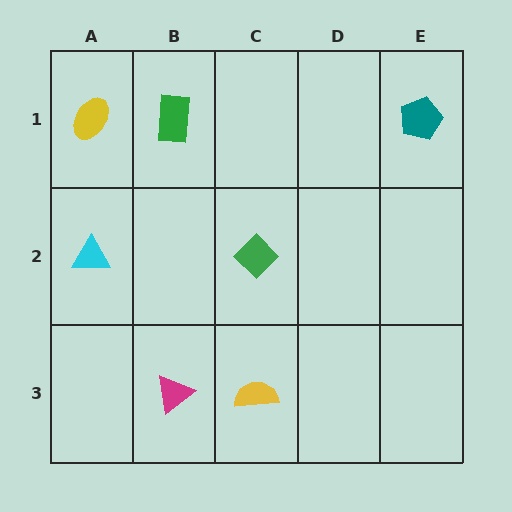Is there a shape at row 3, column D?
No, that cell is empty.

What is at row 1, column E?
A teal pentagon.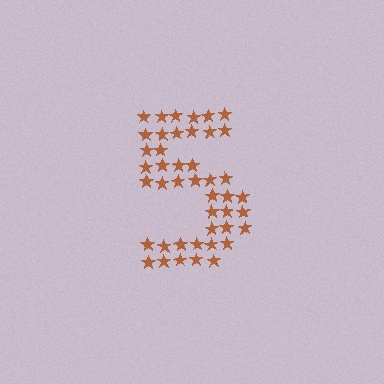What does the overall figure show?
The overall figure shows the digit 5.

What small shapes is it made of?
It is made of small stars.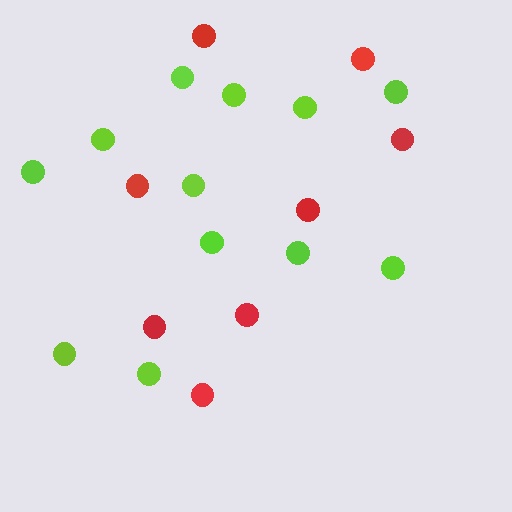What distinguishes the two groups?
There are 2 groups: one group of red circles (8) and one group of lime circles (12).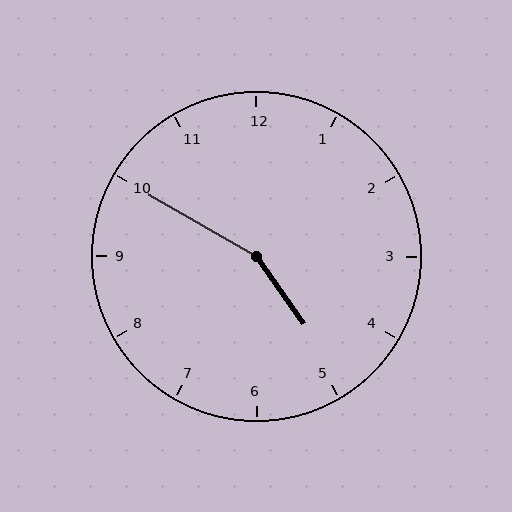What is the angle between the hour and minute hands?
Approximately 155 degrees.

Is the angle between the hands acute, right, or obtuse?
It is obtuse.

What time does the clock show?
4:50.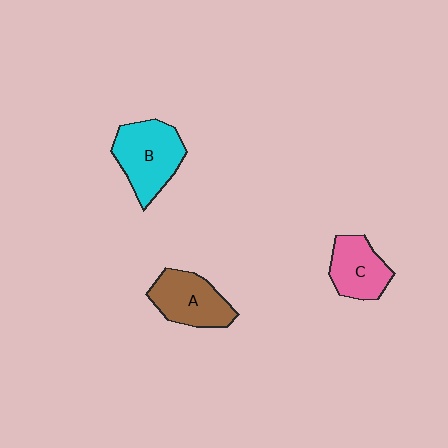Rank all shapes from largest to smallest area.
From largest to smallest: B (cyan), A (brown), C (pink).